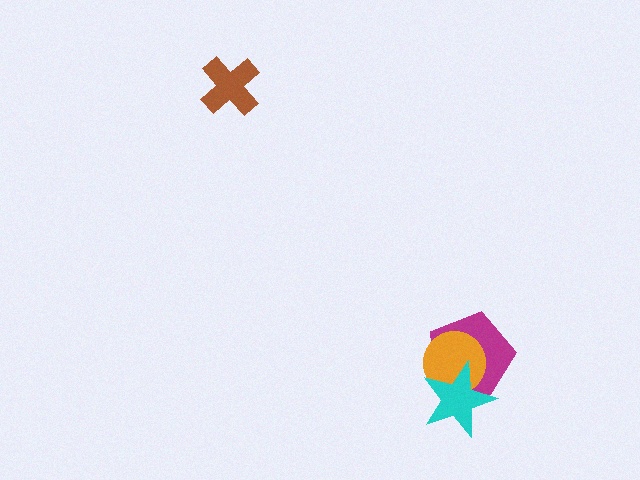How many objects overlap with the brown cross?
0 objects overlap with the brown cross.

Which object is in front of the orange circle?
The cyan star is in front of the orange circle.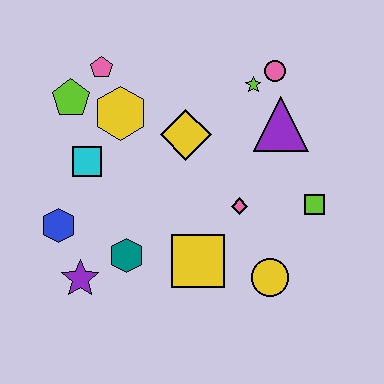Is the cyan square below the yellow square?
No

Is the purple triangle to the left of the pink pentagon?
No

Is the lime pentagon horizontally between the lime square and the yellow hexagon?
No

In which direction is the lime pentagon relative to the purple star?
The lime pentagon is above the purple star.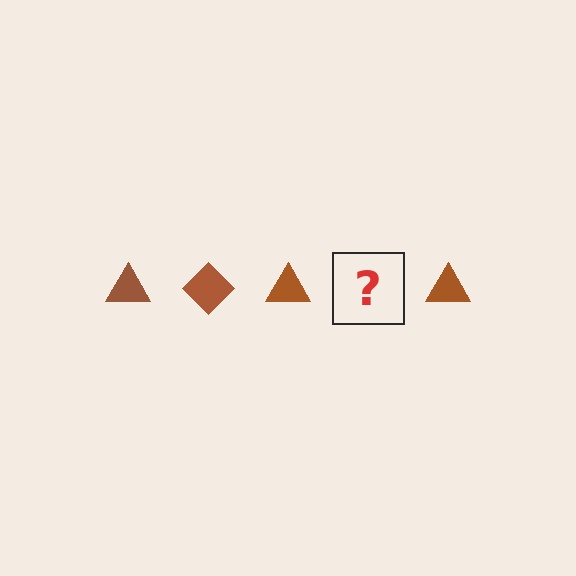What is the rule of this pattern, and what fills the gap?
The rule is that the pattern cycles through triangle, diamond shapes in brown. The gap should be filled with a brown diamond.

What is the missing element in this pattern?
The missing element is a brown diamond.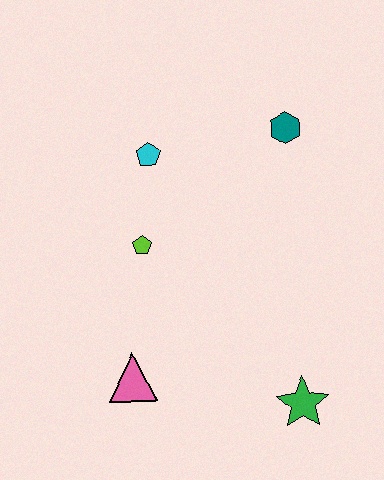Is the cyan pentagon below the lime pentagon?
No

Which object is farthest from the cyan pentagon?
The green star is farthest from the cyan pentagon.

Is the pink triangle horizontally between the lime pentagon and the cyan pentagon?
No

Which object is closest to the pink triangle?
The lime pentagon is closest to the pink triangle.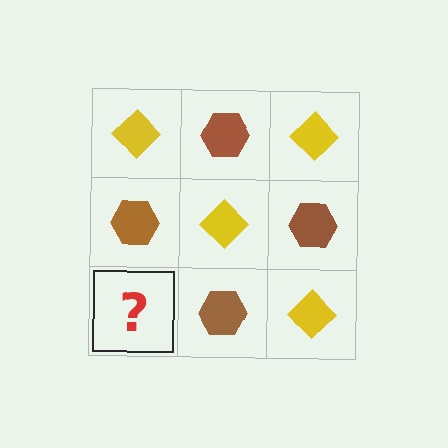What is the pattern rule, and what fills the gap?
The rule is that it alternates yellow diamond and brown hexagon in a checkerboard pattern. The gap should be filled with a yellow diamond.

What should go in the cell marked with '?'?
The missing cell should contain a yellow diamond.